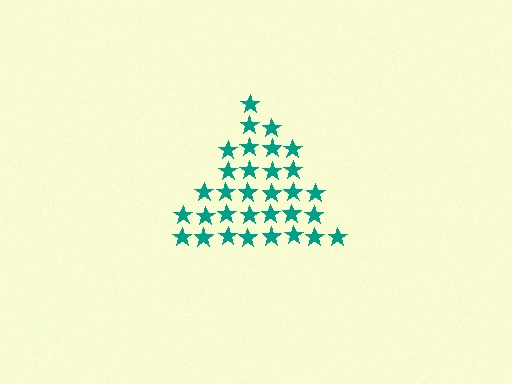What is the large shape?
The large shape is a triangle.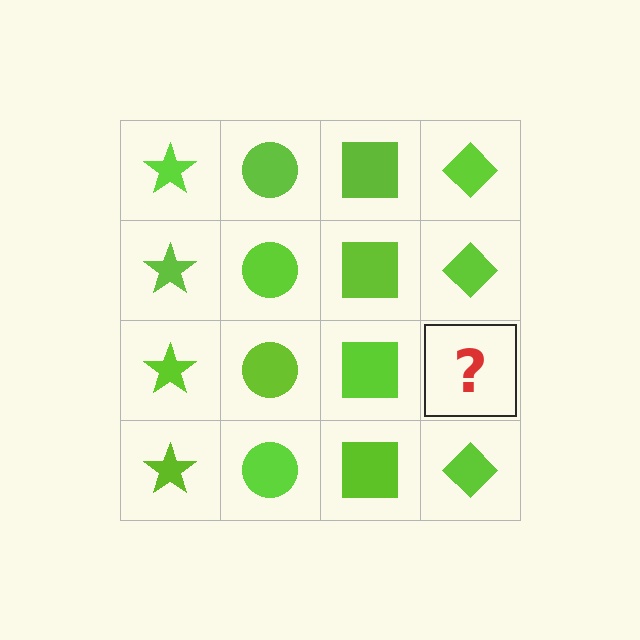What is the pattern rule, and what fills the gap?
The rule is that each column has a consistent shape. The gap should be filled with a lime diamond.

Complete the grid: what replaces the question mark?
The question mark should be replaced with a lime diamond.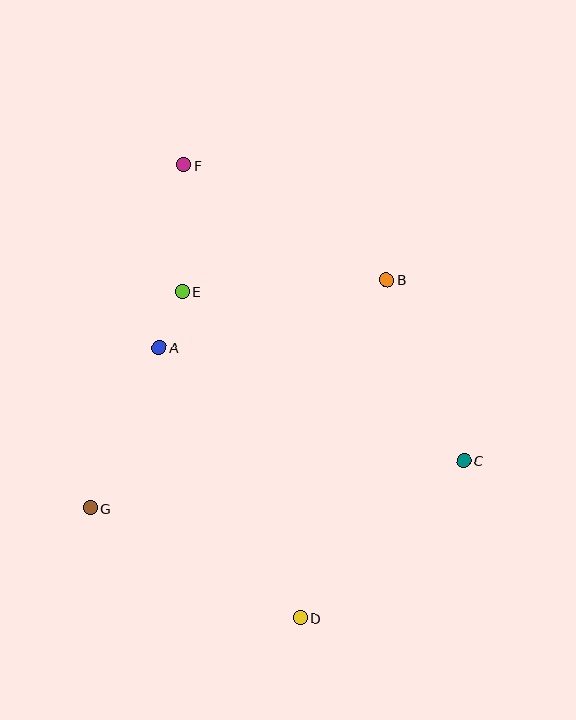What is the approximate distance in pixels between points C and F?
The distance between C and F is approximately 407 pixels.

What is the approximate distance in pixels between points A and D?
The distance between A and D is approximately 305 pixels.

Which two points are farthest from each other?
Points D and F are farthest from each other.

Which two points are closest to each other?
Points A and E are closest to each other.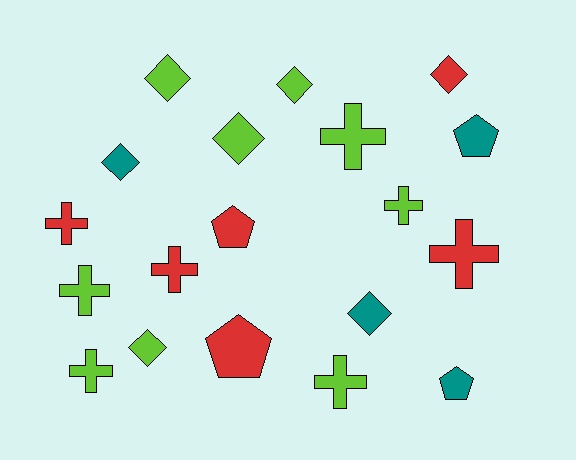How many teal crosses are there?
There are no teal crosses.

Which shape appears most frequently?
Cross, with 8 objects.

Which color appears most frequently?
Lime, with 9 objects.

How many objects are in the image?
There are 19 objects.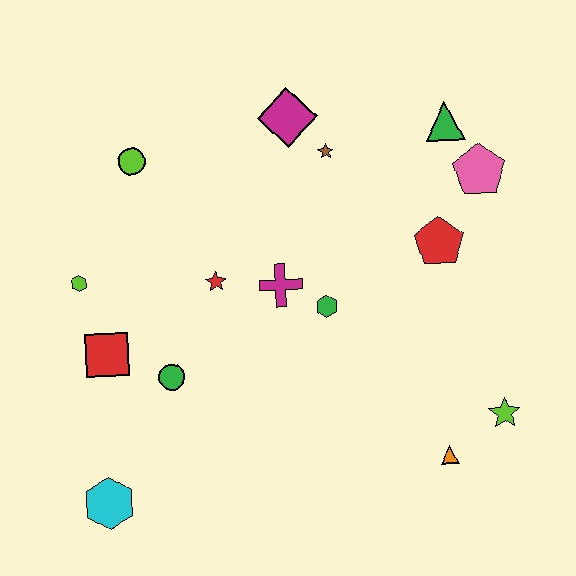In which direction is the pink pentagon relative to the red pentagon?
The pink pentagon is above the red pentagon.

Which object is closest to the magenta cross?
The green hexagon is closest to the magenta cross.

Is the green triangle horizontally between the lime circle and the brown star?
No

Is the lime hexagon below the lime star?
No